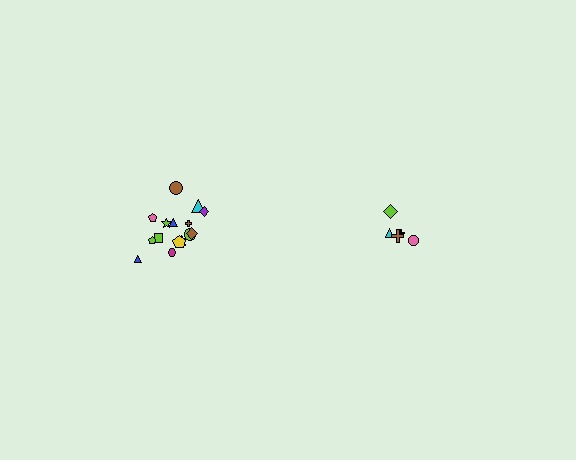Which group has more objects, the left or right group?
The left group.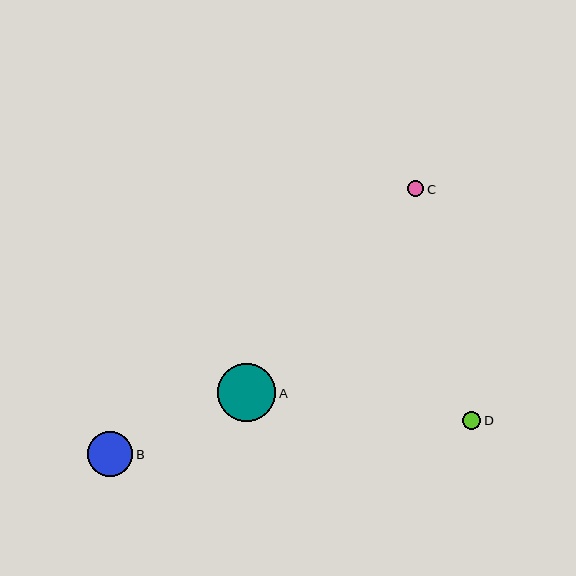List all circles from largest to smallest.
From largest to smallest: A, B, D, C.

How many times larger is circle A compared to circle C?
Circle A is approximately 3.6 times the size of circle C.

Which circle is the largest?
Circle A is the largest with a size of approximately 58 pixels.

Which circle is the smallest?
Circle C is the smallest with a size of approximately 16 pixels.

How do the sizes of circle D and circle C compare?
Circle D and circle C are approximately the same size.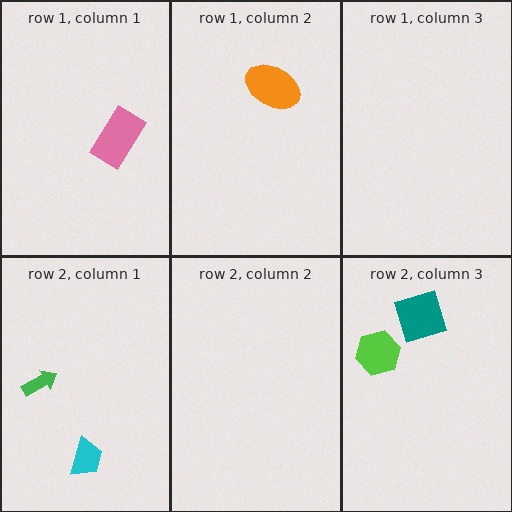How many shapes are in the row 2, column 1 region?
2.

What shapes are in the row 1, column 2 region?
The orange ellipse.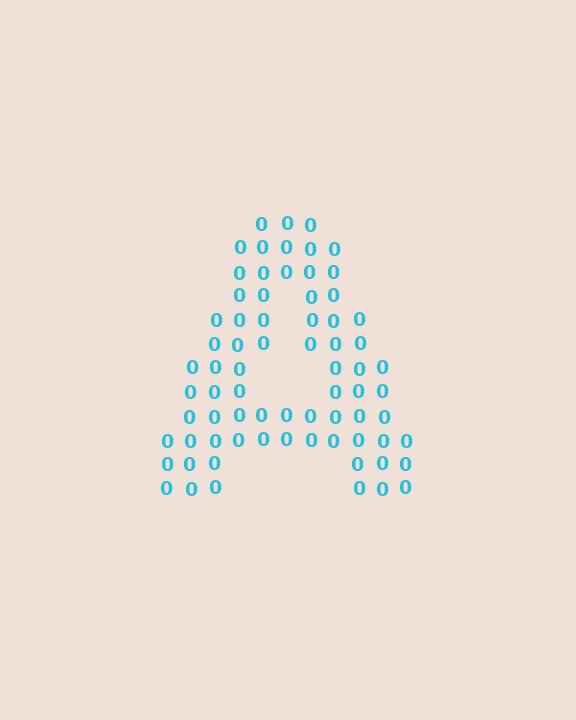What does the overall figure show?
The overall figure shows the letter A.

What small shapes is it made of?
It is made of small digit 0's.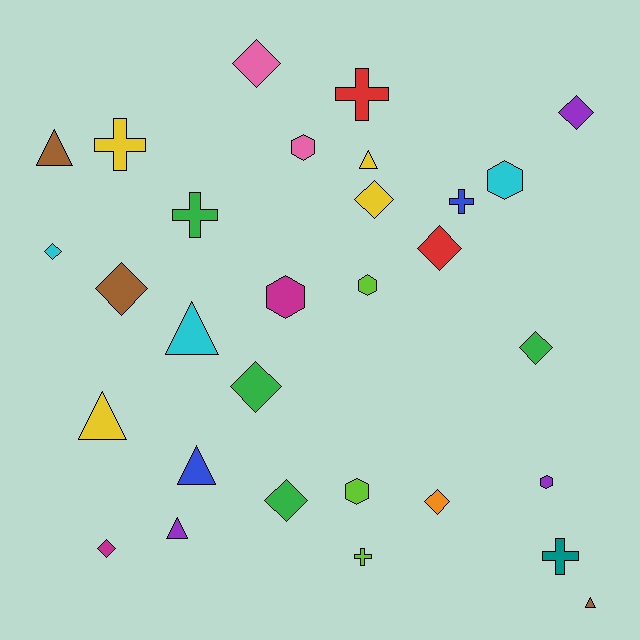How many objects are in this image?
There are 30 objects.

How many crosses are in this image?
There are 6 crosses.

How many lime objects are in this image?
There are 3 lime objects.